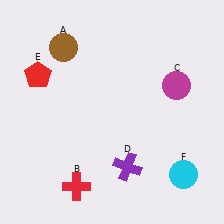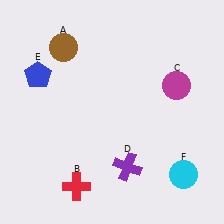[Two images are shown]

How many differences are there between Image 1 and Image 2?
There is 1 difference between the two images.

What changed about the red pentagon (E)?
In Image 1, E is red. In Image 2, it changed to blue.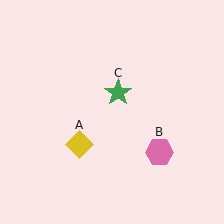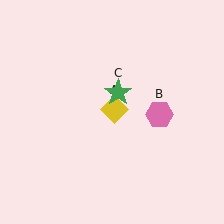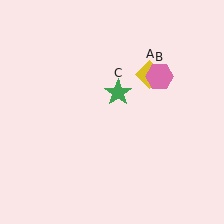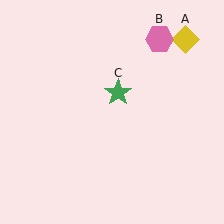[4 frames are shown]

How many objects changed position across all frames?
2 objects changed position: yellow diamond (object A), pink hexagon (object B).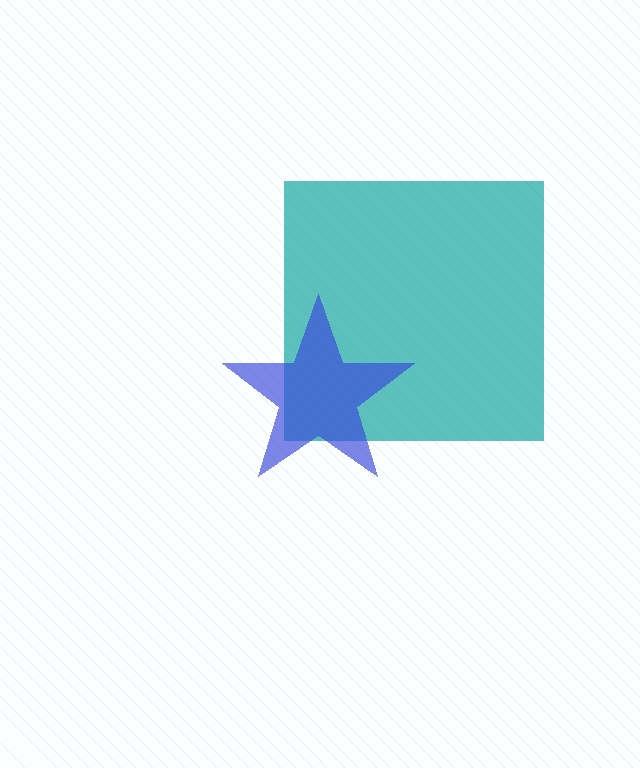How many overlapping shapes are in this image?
There are 2 overlapping shapes in the image.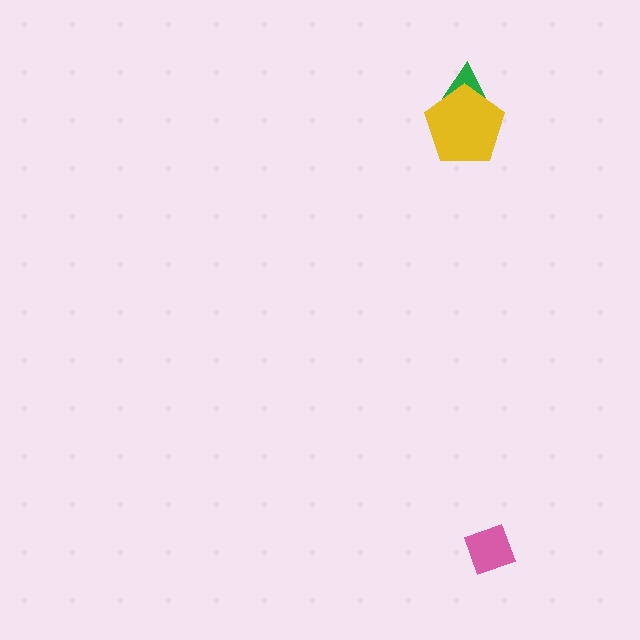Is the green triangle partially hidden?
Yes, it is partially covered by another shape.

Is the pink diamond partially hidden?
No, no other shape covers it.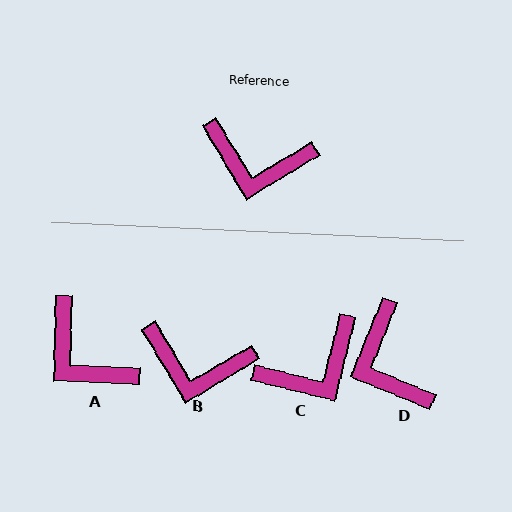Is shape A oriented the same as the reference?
No, it is off by about 33 degrees.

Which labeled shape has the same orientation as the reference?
B.